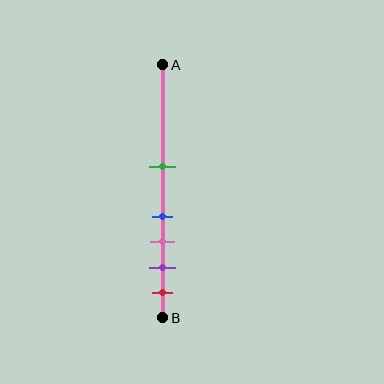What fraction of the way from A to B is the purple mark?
The purple mark is approximately 80% (0.8) of the way from A to B.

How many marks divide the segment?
There are 5 marks dividing the segment.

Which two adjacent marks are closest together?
The blue and pink marks are the closest adjacent pair.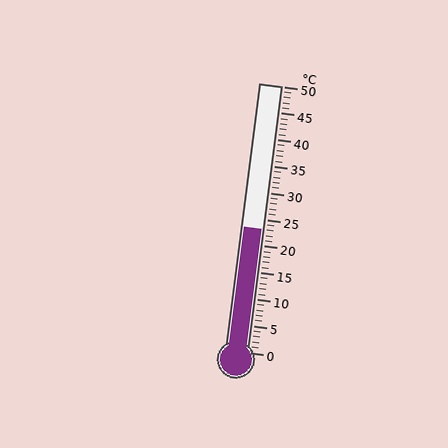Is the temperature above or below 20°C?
The temperature is above 20°C.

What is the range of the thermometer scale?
The thermometer scale ranges from 0°C to 50°C.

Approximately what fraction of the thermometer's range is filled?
The thermometer is filled to approximately 45% of its range.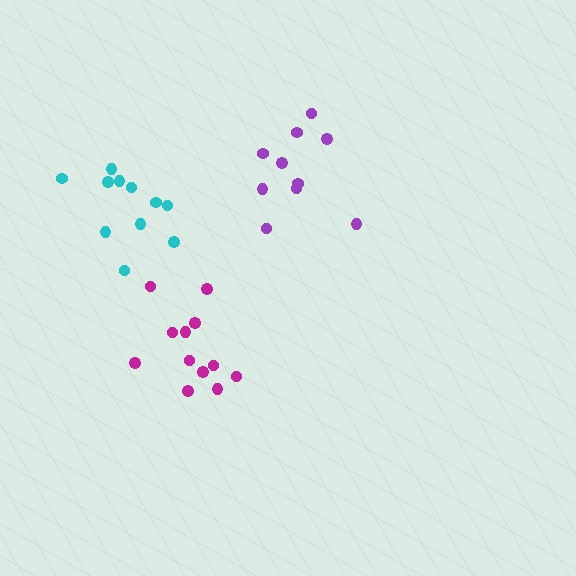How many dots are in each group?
Group 1: 10 dots, Group 2: 11 dots, Group 3: 12 dots (33 total).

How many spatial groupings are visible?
There are 3 spatial groupings.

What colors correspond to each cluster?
The clusters are colored: purple, cyan, magenta.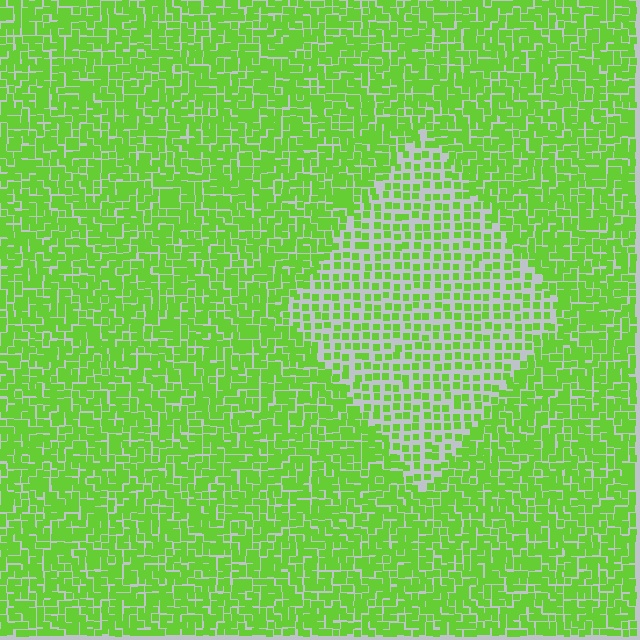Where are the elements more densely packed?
The elements are more densely packed outside the diamond boundary.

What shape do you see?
I see a diamond.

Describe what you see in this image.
The image contains small lime elements arranged at two different densities. A diamond-shaped region is visible where the elements are less densely packed than the surrounding area.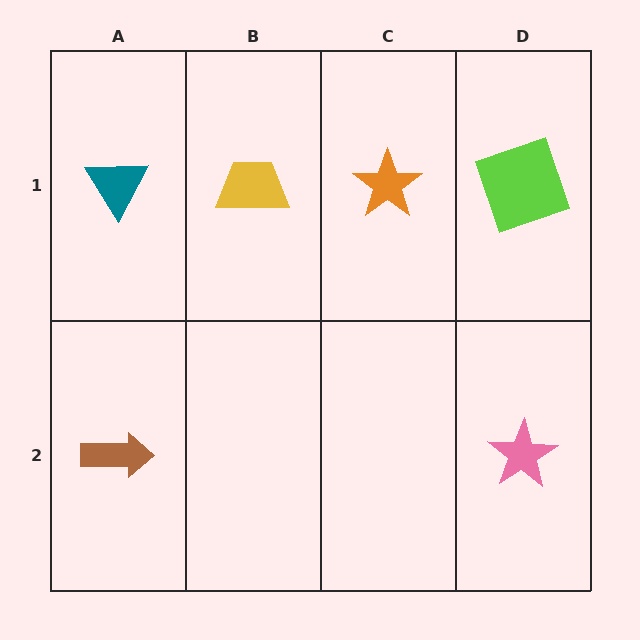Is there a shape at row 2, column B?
No, that cell is empty.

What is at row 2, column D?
A pink star.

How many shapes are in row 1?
4 shapes.